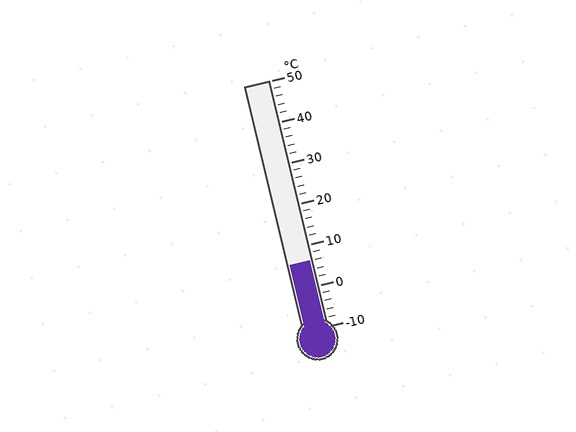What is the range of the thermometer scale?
The thermometer scale ranges from -10°C to 50°C.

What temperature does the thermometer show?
The thermometer shows approximately 6°C.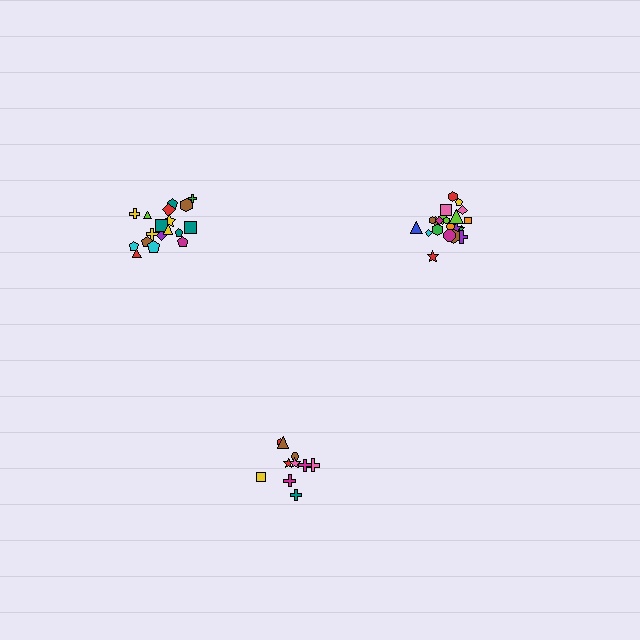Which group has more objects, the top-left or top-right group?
The top-right group.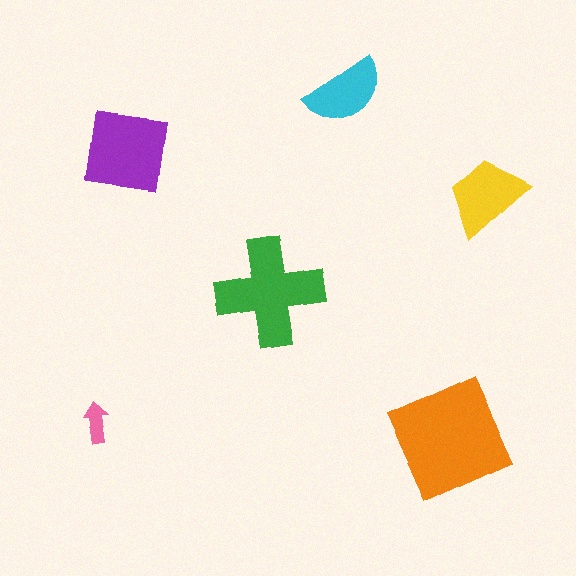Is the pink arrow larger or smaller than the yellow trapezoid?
Smaller.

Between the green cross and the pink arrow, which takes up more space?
The green cross.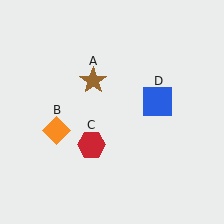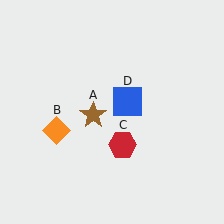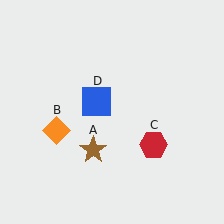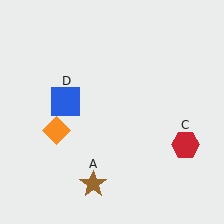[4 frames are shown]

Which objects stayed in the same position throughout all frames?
Orange diamond (object B) remained stationary.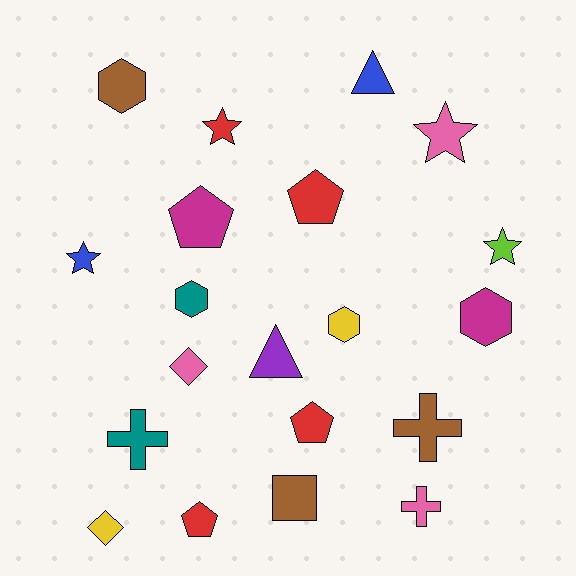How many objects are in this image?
There are 20 objects.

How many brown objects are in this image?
There are 3 brown objects.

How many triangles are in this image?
There are 2 triangles.